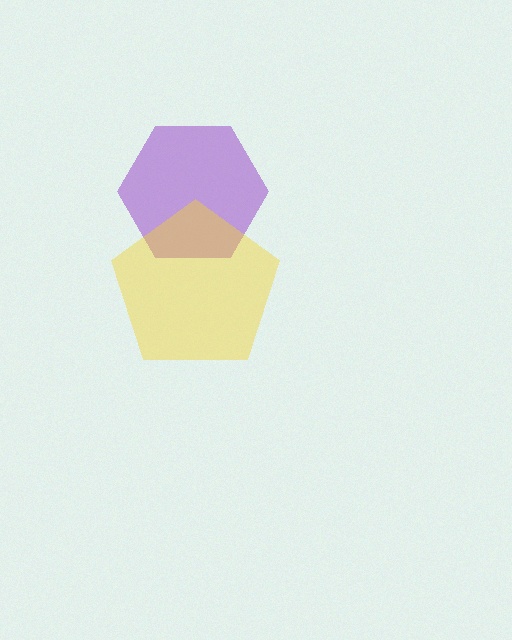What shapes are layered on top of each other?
The layered shapes are: a purple hexagon, a yellow pentagon.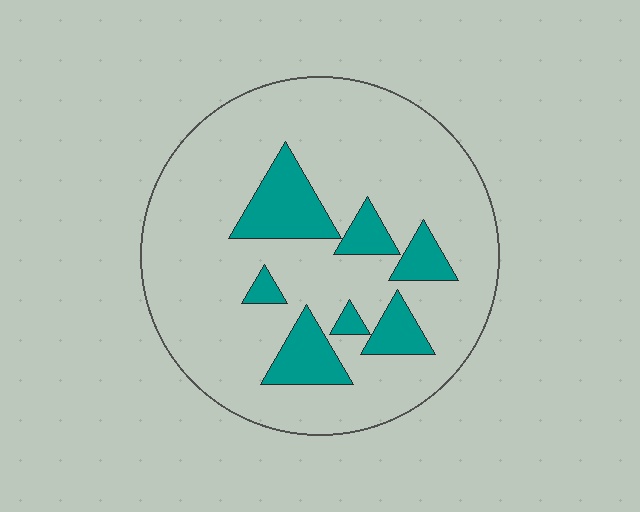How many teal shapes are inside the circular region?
7.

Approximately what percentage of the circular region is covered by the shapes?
Approximately 20%.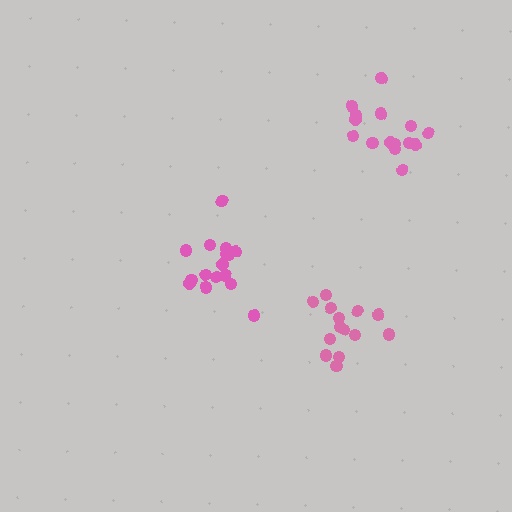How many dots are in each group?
Group 1: 15 dots, Group 2: 16 dots, Group 3: 14 dots (45 total).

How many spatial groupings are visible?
There are 3 spatial groupings.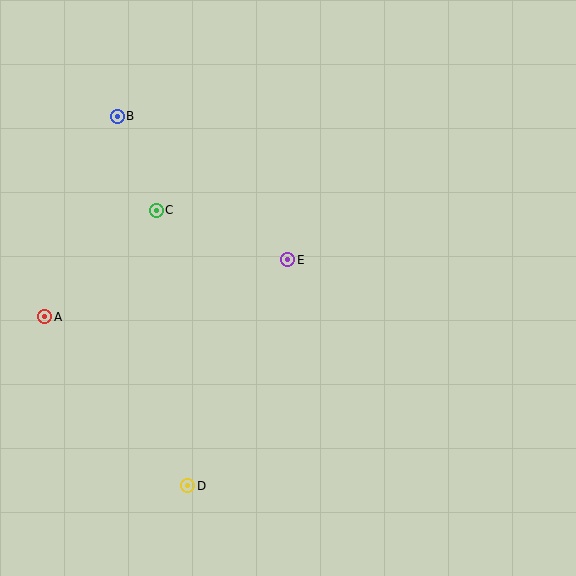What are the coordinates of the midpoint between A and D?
The midpoint between A and D is at (116, 401).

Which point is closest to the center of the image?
Point E at (288, 260) is closest to the center.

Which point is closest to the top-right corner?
Point E is closest to the top-right corner.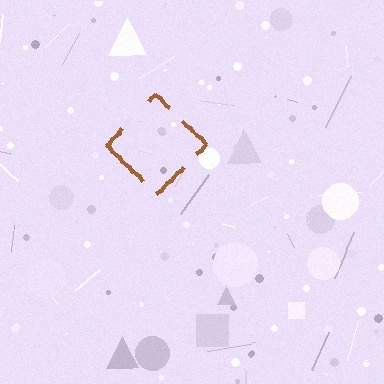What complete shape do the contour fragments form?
The contour fragments form a diamond.